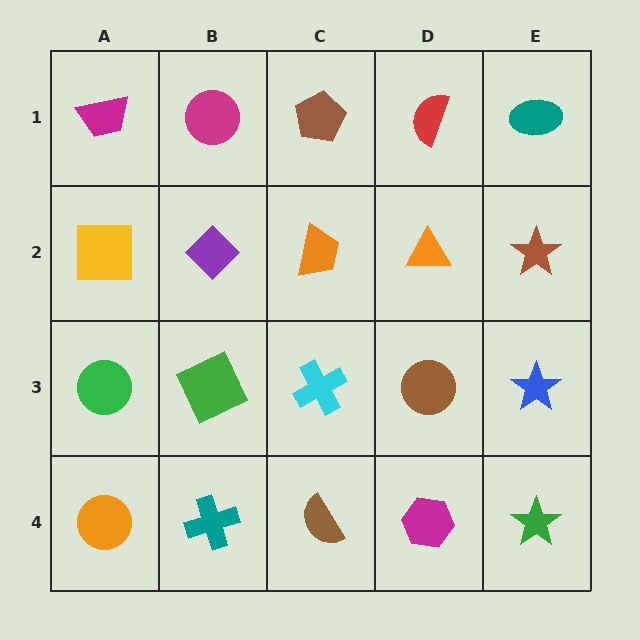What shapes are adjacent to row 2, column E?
A teal ellipse (row 1, column E), a blue star (row 3, column E), an orange triangle (row 2, column D).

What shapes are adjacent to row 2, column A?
A magenta trapezoid (row 1, column A), a green circle (row 3, column A), a purple diamond (row 2, column B).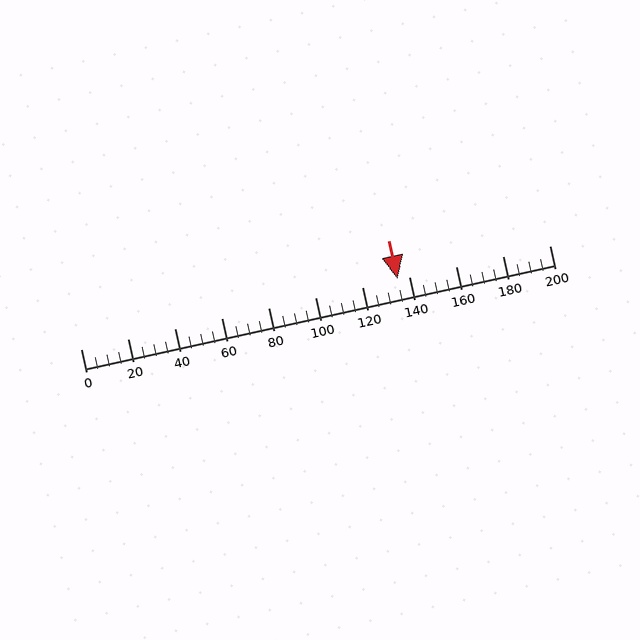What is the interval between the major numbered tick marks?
The major tick marks are spaced 20 units apart.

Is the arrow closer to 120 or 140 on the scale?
The arrow is closer to 140.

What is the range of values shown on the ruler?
The ruler shows values from 0 to 200.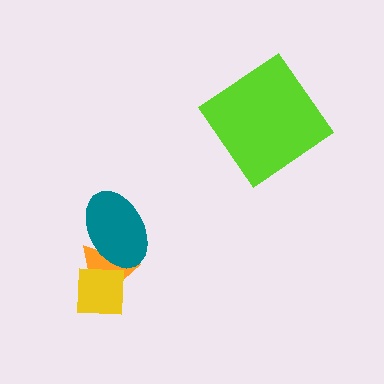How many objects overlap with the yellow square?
2 objects overlap with the yellow square.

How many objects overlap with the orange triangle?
2 objects overlap with the orange triangle.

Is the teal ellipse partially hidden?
No, no other shape covers it.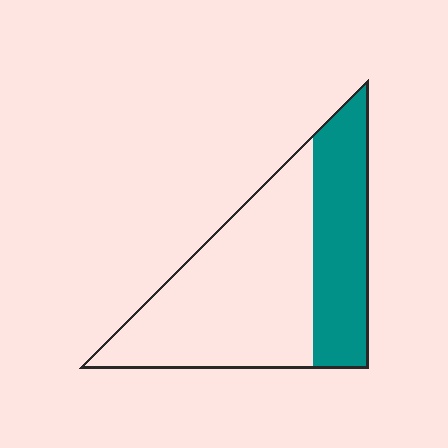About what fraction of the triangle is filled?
About one third (1/3).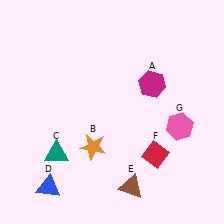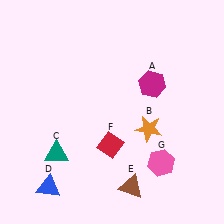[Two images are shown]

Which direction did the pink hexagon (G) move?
The pink hexagon (G) moved down.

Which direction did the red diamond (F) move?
The red diamond (F) moved left.